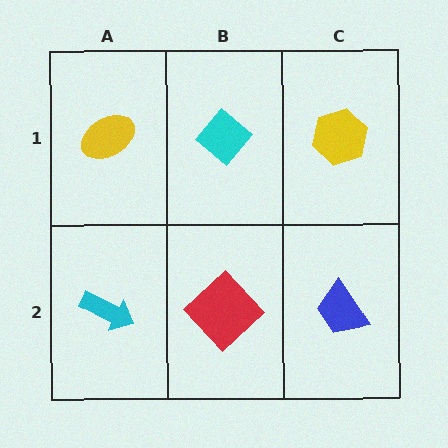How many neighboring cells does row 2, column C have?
2.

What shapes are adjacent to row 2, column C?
A yellow hexagon (row 1, column C), a red diamond (row 2, column B).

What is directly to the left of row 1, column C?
A cyan diamond.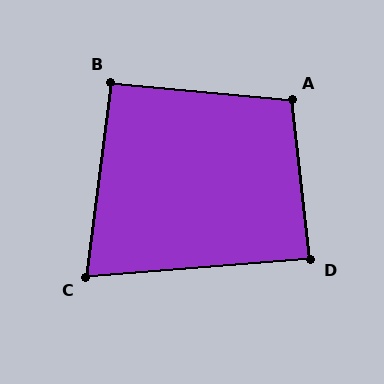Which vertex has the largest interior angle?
A, at approximately 102 degrees.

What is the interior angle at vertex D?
Approximately 88 degrees (approximately right).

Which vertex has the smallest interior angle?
C, at approximately 78 degrees.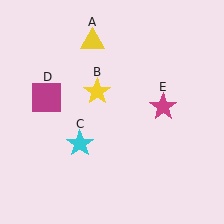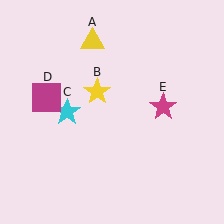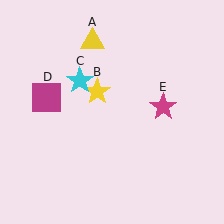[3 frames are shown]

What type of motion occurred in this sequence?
The cyan star (object C) rotated clockwise around the center of the scene.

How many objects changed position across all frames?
1 object changed position: cyan star (object C).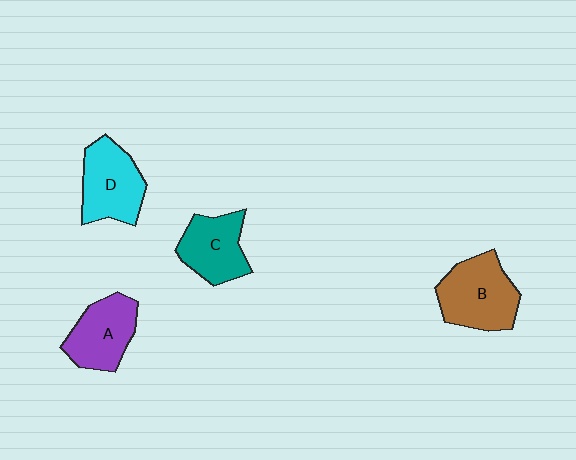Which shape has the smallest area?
Shape C (teal).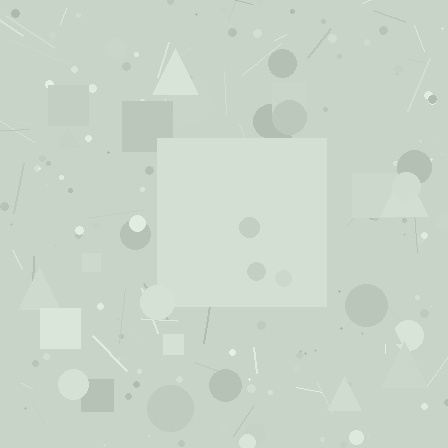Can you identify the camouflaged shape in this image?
The camouflaged shape is a square.